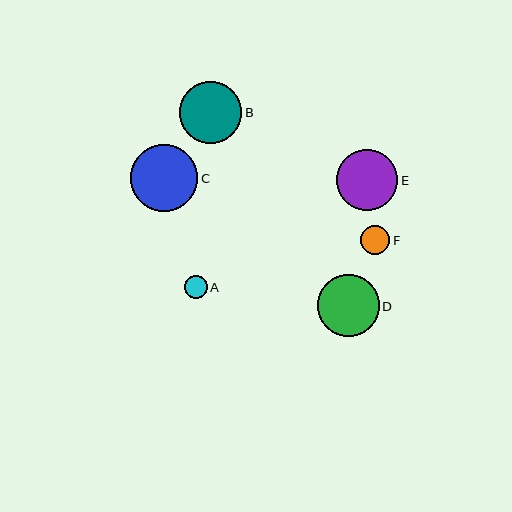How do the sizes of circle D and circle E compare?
Circle D and circle E are approximately the same size.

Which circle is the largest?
Circle C is the largest with a size of approximately 67 pixels.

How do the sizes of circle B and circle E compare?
Circle B and circle E are approximately the same size.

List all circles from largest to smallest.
From largest to smallest: C, B, D, E, F, A.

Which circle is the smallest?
Circle A is the smallest with a size of approximately 23 pixels.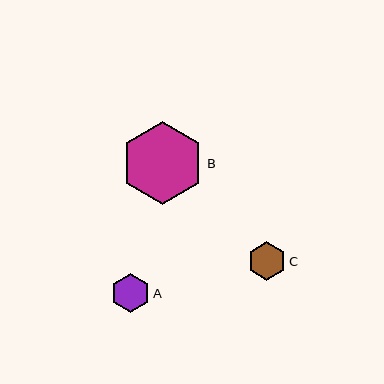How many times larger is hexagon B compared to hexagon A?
Hexagon B is approximately 2.1 times the size of hexagon A.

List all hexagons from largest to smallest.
From largest to smallest: B, C, A.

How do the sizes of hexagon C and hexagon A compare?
Hexagon C and hexagon A are approximately the same size.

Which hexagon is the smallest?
Hexagon A is the smallest with a size of approximately 39 pixels.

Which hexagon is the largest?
Hexagon B is the largest with a size of approximately 83 pixels.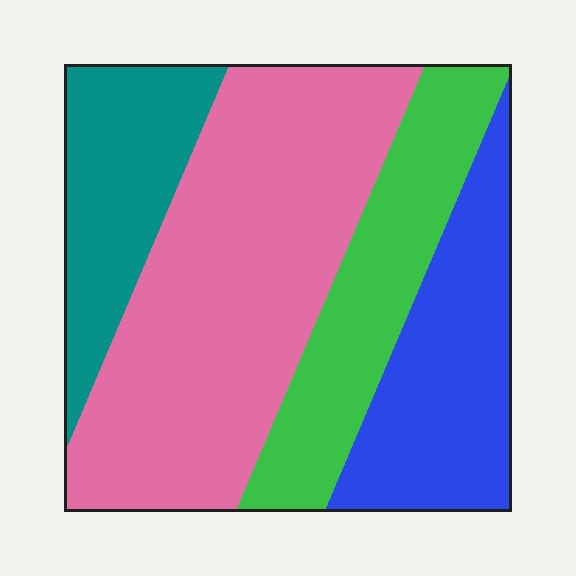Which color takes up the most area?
Pink, at roughly 45%.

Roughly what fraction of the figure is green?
Green covers 20% of the figure.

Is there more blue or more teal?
Blue.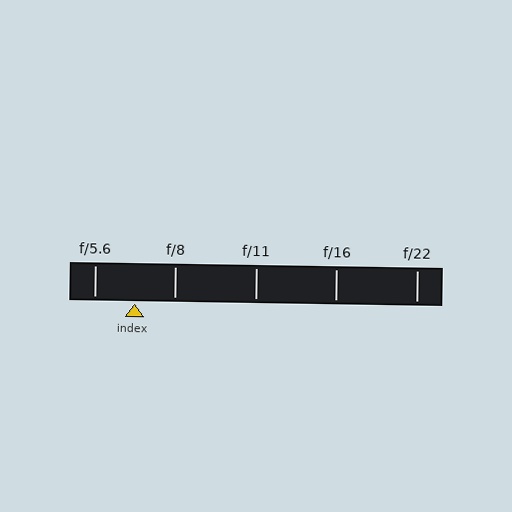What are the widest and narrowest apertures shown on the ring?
The widest aperture shown is f/5.6 and the narrowest is f/22.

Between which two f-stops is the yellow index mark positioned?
The index mark is between f/5.6 and f/8.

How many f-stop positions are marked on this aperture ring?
There are 5 f-stop positions marked.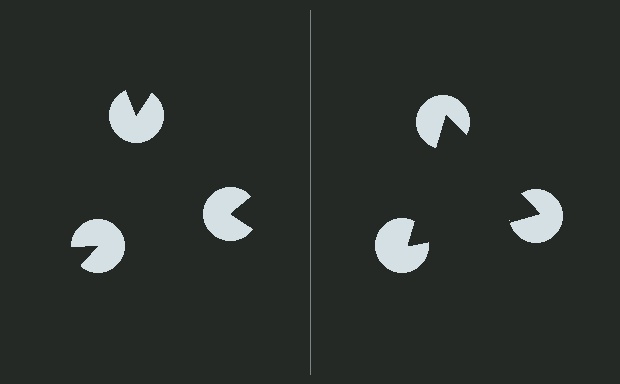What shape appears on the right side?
An illusory triangle.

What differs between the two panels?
The pac-man discs are positioned identically on both sides; only the wedge orientations differ. On the right they align to a triangle; on the left they are misaligned.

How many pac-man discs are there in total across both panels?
6 — 3 on each side.